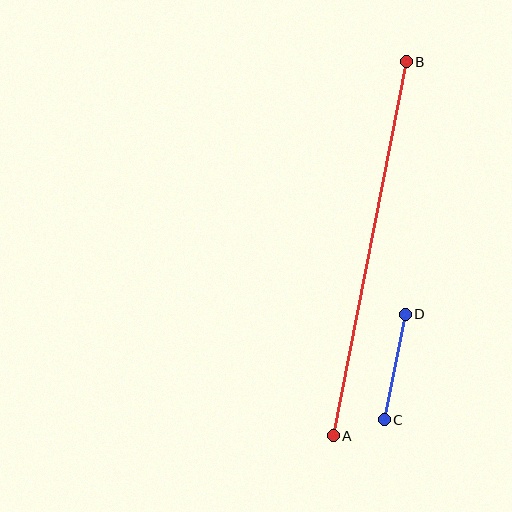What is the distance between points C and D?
The distance is approximately 108 pixels.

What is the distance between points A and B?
The distance is approximately 381 pixels.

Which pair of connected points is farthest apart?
Points A and B are farthest apart.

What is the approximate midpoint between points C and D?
The midpoint is at approximately (395, 367) pixels.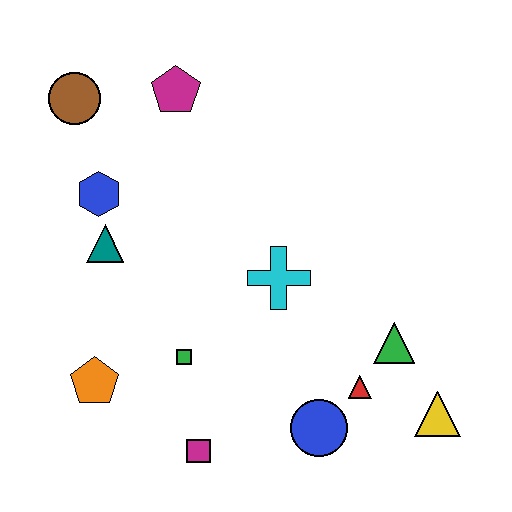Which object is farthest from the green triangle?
The brown circle is farthest from the green triangle.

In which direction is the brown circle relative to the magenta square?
The brown circle is above the magenta square.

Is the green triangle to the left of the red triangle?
No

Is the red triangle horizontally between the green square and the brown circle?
No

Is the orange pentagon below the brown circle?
Yes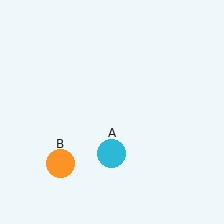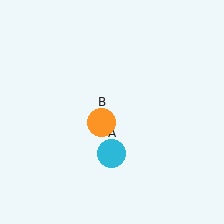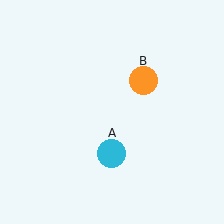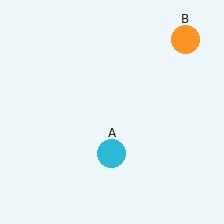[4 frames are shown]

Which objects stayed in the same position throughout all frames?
Cyan circle (object A) remained stationary.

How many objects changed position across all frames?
1 object changed position: orange circle (object B).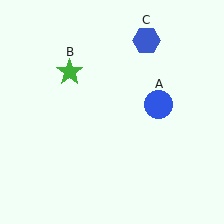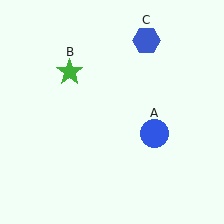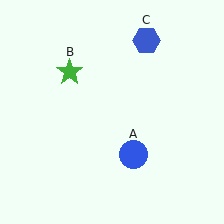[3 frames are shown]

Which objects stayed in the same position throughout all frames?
Green star (object B) and blue hexagon (object C) remained stationary.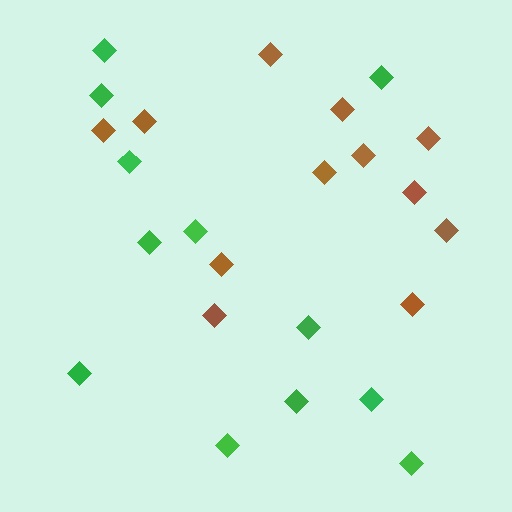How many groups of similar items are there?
There are 2 groups: one group of brown diamonds (12) and one group of green diamonds (12).